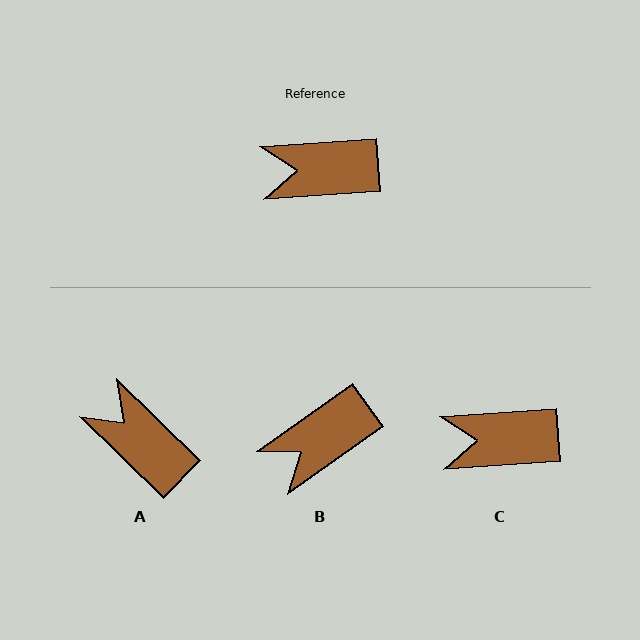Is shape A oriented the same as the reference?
No, it is off by about 48 degrees.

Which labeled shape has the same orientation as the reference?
C.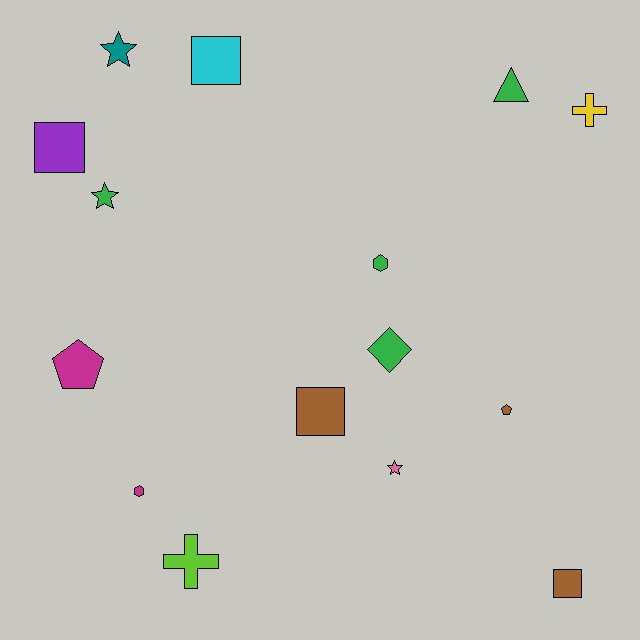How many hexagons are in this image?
There are 2 hexagons.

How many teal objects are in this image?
There is 1 teal object.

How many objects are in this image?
There are 15 objects.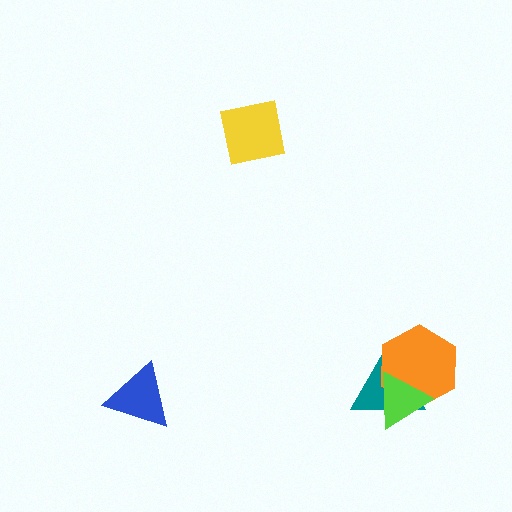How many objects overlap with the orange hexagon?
2 objects overlap with the orange hexagon.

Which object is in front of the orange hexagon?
The lime triangle is in front of the orange hexagon.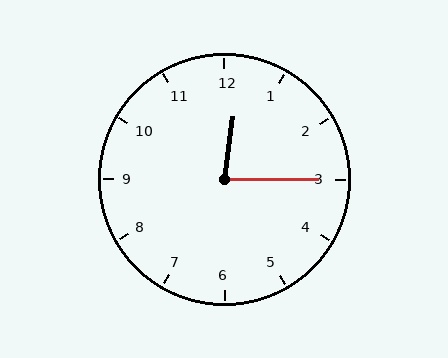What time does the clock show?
12:15.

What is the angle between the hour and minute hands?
Approximately 82 degrees.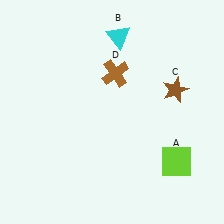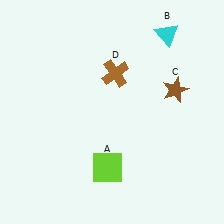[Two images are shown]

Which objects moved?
The objects that moved are: the lime square (A), the cyan triangle (B).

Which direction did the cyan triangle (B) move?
The cyan triangle (B) moved right.